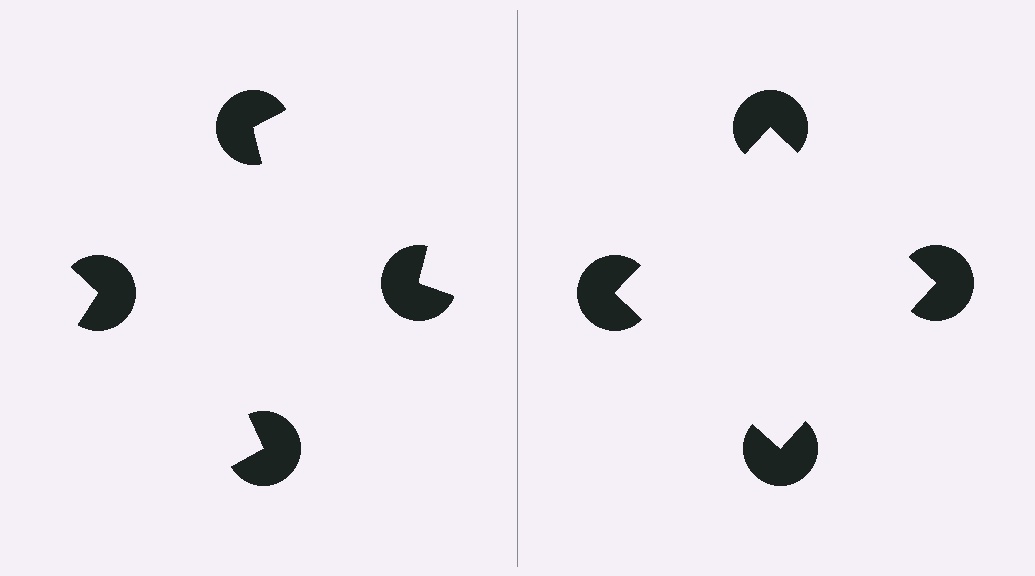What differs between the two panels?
The pac-man discs are positioned identically on both sides; only the wedge orientations differ. On the right they align to a square; on the left they are misaligned.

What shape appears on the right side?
An illusory square.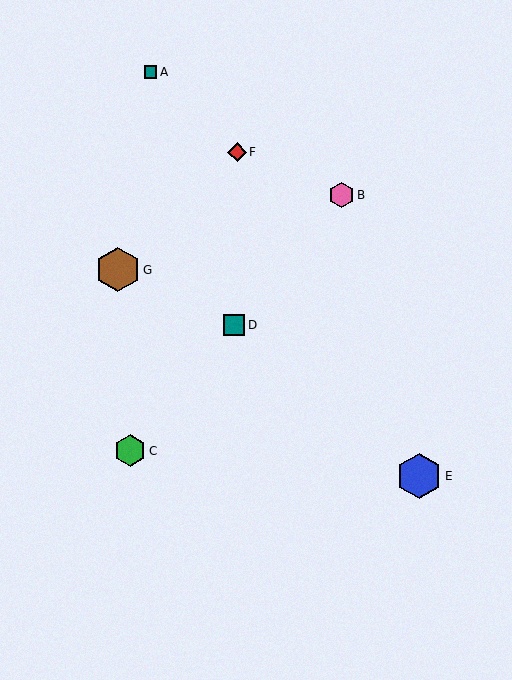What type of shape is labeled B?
Shape B is a pink hexagon.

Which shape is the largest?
The blue hexagon (labeled E) is the largest.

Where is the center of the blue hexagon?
The center of the blue hexagon is at (419, 476).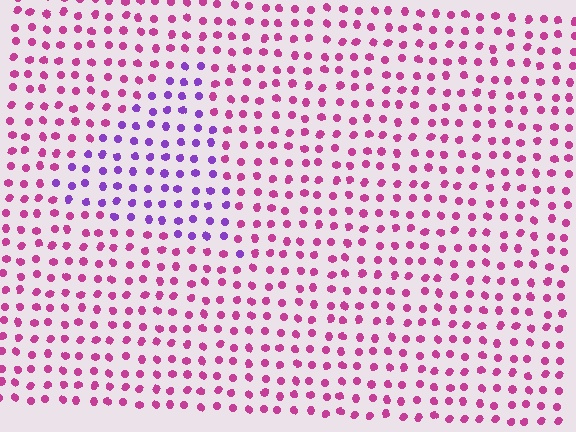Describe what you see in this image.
The image is filled with small magenta elements in a uniform arrangement. A triangle-shaped region is visible where the elements are tinted to a slightly different hue, forming a subtle color boundary.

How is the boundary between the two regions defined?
The boundary is defined purely by a slight shift in hue (about 47 degrees). Spacing, size, and orientation are identical on both sides.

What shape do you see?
I see a triangle.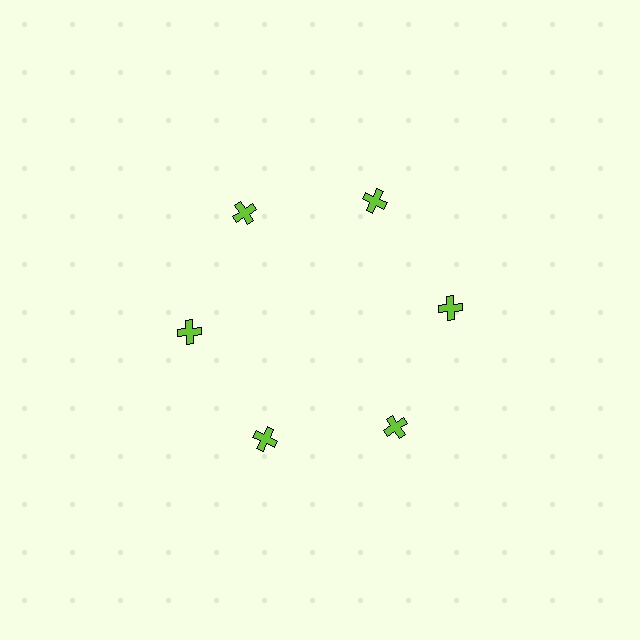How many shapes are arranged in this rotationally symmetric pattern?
There are 6 shapes, arranged in 6 groups of 1.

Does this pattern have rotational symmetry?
Yes, this pattern has 6-fold rotational symmetry. It looks the same after rotating 60 degrees around the center.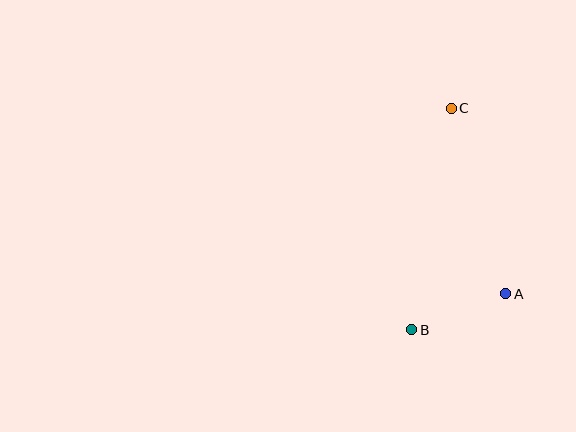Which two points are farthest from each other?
Points B and C are farthest from each other.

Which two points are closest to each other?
Points A and B are closest to each other.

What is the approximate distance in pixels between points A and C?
The distance between A and C is approximately 193 pixels.